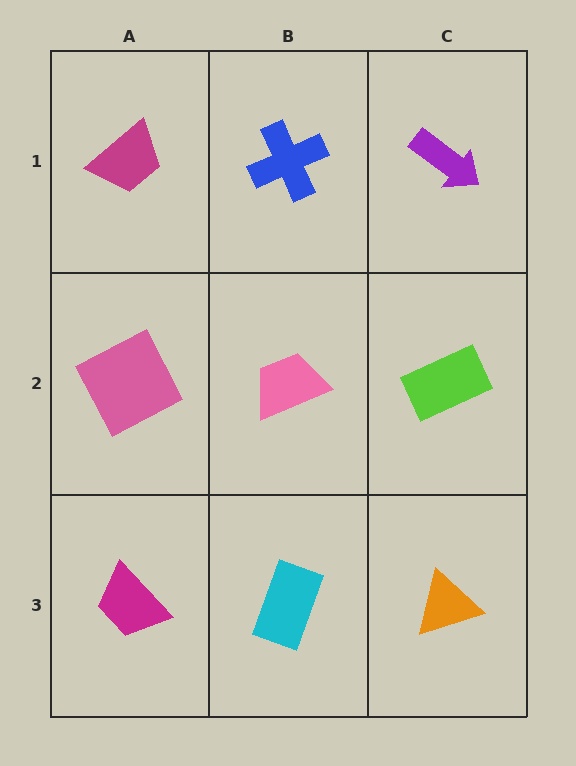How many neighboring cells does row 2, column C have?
3.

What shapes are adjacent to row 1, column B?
A pink trapezoid (row 2, column B), a magenta trapezoid (row 1, column A), a purple arrow (row 1, column C).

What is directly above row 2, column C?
A purple arrow.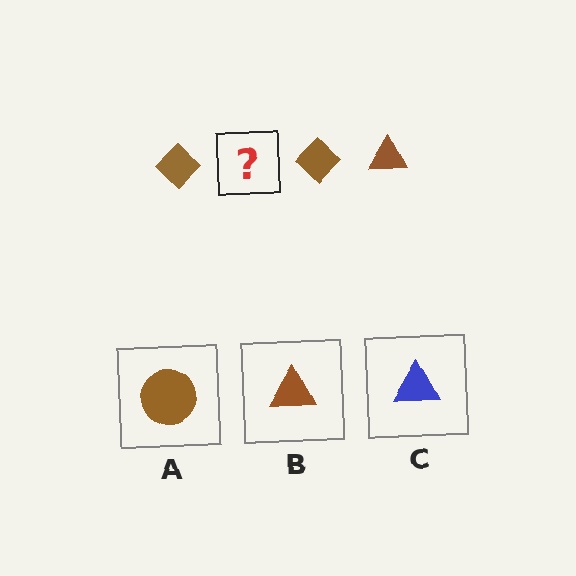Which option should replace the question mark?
Option B.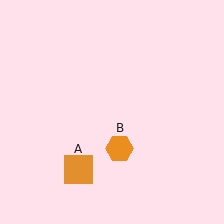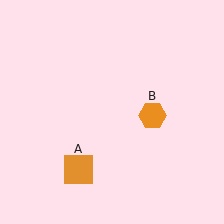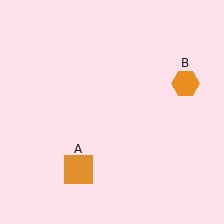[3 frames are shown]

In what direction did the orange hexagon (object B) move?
The orange hexagon (object B) moved up and to the right.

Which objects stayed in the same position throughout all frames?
Orange square (object A) remained stationary.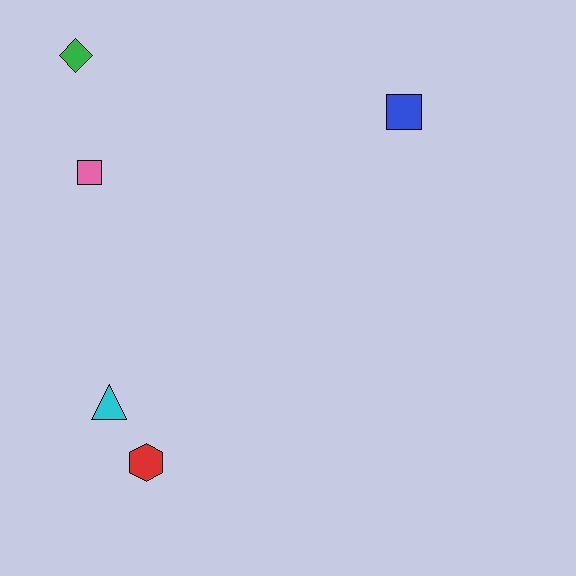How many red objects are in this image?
There is 1 red object.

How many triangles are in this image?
There is 1 triangle.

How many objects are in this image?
There are 5 objects.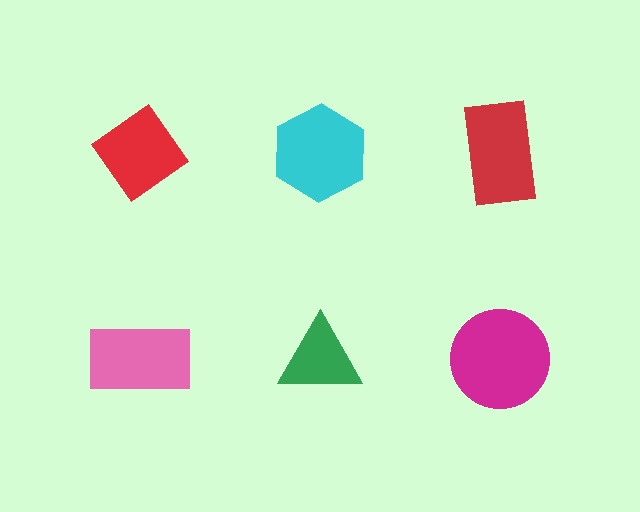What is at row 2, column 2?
A green triangle.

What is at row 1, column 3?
A red rectangle.